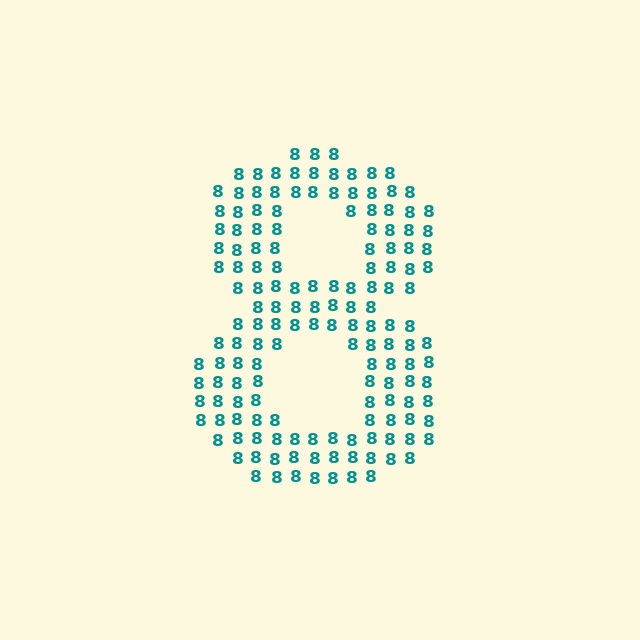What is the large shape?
The large shape is the digit 8.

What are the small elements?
The small elements are digit 8's.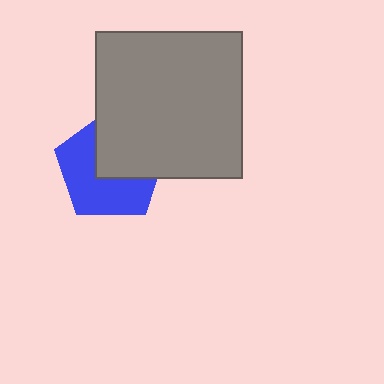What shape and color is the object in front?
The object in front is a gray square.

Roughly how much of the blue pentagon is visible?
About half of it is visible (roughly 56%).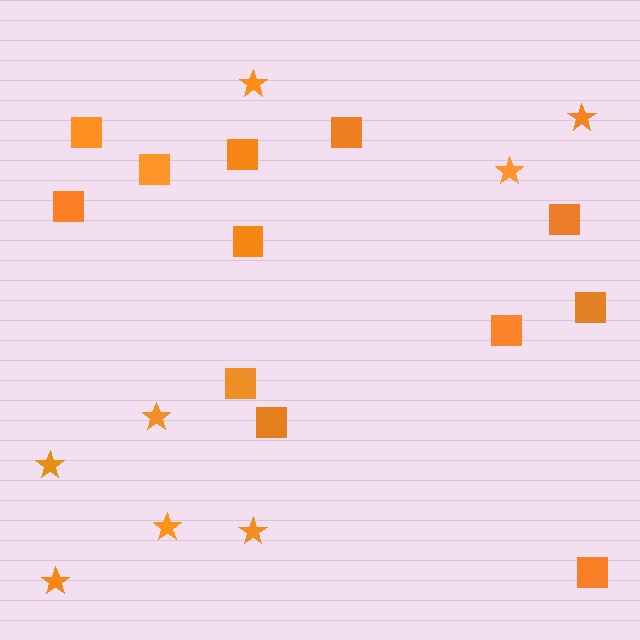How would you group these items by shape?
There are 2 groups: one group of stars (8) and one group of squares (12).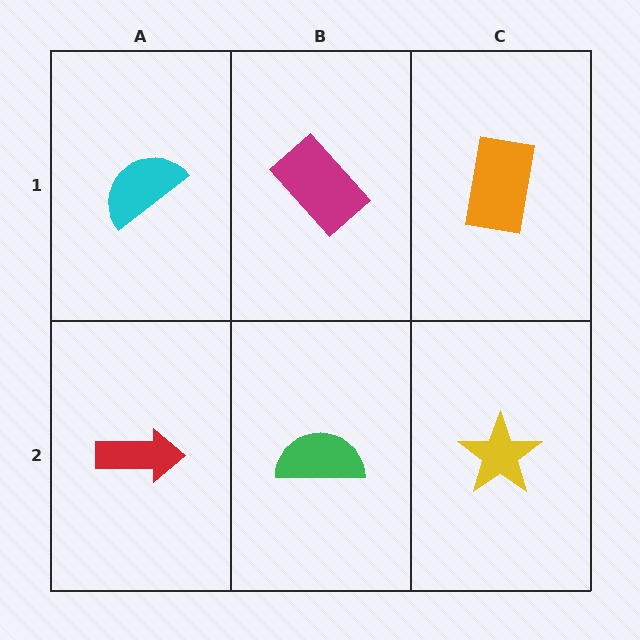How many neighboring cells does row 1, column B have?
3.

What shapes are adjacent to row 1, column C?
A yellow star (row 2, column C), a magenta rectangle (row 1, column B).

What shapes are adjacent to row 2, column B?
A magenta rectangle (row 1, column B), a red arrow (row 2, column A), a yellow star (row 2, column C).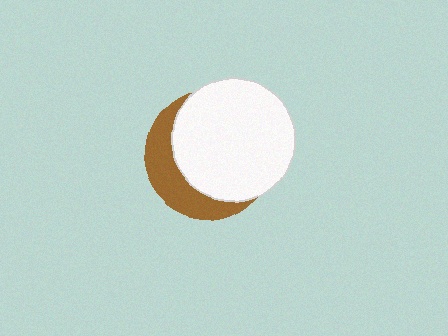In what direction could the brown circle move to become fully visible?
The brown circle could move toward the lower-left. That would shift it out from behind the white circle entirely.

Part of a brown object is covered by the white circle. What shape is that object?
It is a circle.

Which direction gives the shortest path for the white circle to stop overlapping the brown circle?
Moving toward the upper-right gives the shortest separation.